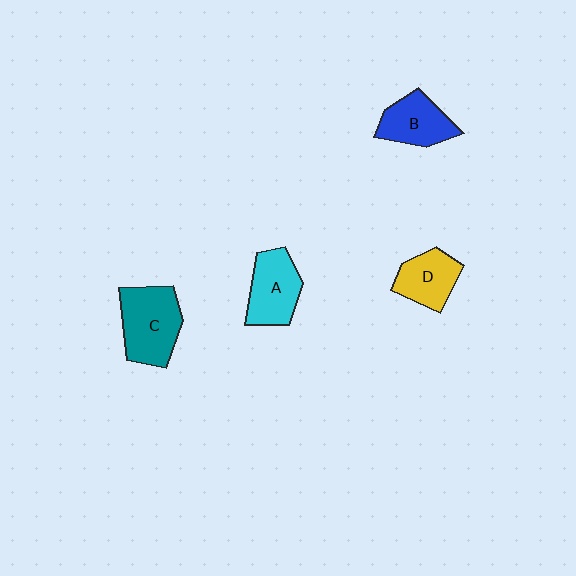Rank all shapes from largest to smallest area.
From largest to smallest: C (teal), A (cyan), B (blue), D (yellow).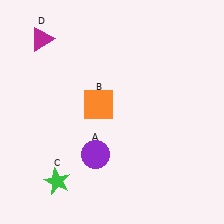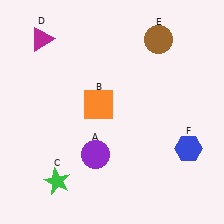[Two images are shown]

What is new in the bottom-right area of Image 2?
A blue hexagon (F) was added in the bottom-right area of Image 2.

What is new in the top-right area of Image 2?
A brown circle (E) was added in the top-right area of Image 2.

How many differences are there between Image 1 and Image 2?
There are 2 differences between the two images.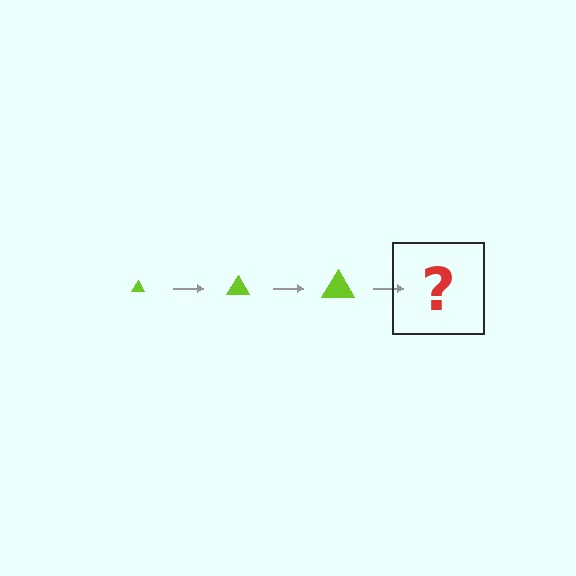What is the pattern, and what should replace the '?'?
The pattern is that the triangle gets progressively larger each step. The '?' should be a lime triangle, larger than the previous one.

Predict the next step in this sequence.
The next step is a lime triangle, larger than the previous one.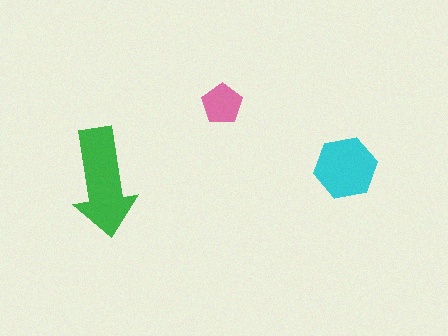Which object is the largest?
The green arrow.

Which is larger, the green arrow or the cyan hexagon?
The green arrow.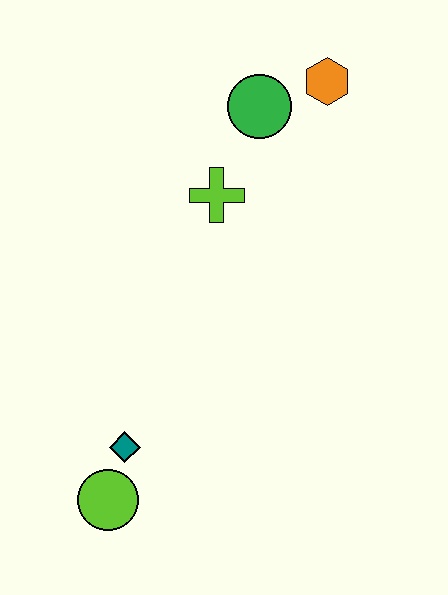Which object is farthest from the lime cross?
The lime circle is farthest from the lime cross.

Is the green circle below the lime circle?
No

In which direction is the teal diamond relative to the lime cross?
The teal diamond is below the lime cross.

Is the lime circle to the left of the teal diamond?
Yes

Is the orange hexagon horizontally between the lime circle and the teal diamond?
No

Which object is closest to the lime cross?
The green circle is closest to the lime cross.